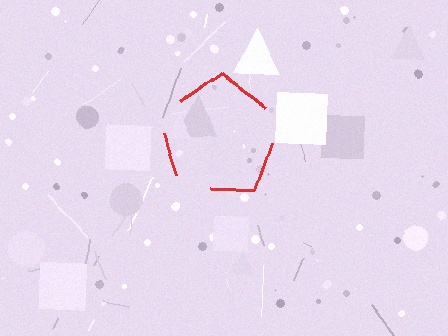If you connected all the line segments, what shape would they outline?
They would outline a pentagon.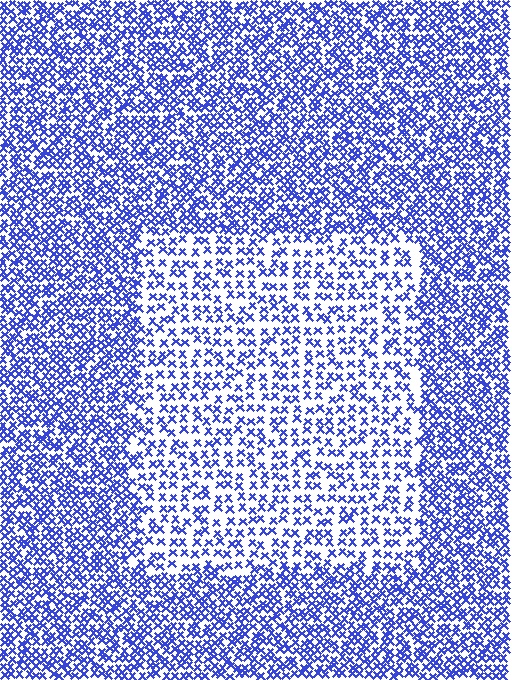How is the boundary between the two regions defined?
The boundary is defined by a change in element density (approximately 1.9x ratio). All elements are the same color, size, and shape.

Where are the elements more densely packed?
The elements are more densely packed outside the rectangle boundary.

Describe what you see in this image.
The image contains small blue elements arranged at two different densities. A rectangle-shaped region is visible where the elements are less densely packed than the surrounding area.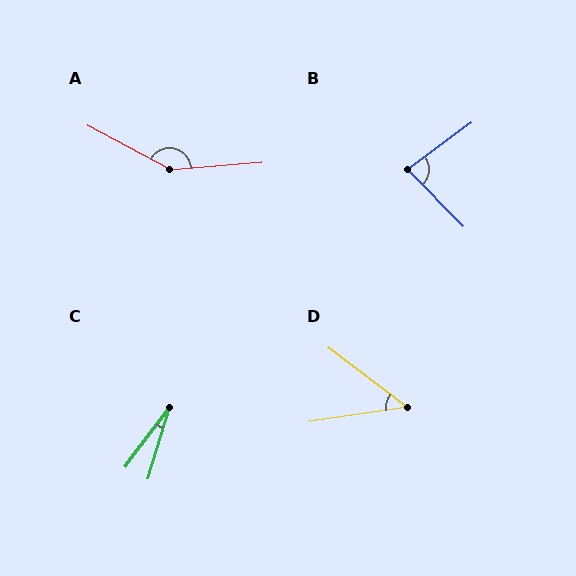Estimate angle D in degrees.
Approximately 46 degrees.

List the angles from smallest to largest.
C (20°), D (46°), B (82°), A (147°).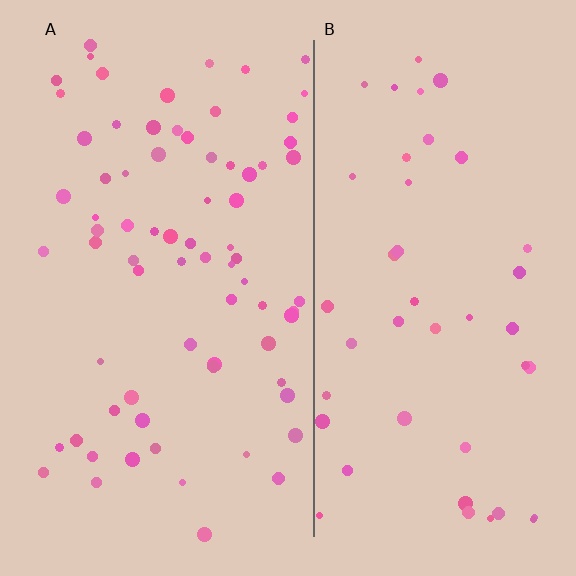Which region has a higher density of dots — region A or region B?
A (the left).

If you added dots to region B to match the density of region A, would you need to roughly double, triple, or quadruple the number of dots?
Approximately double.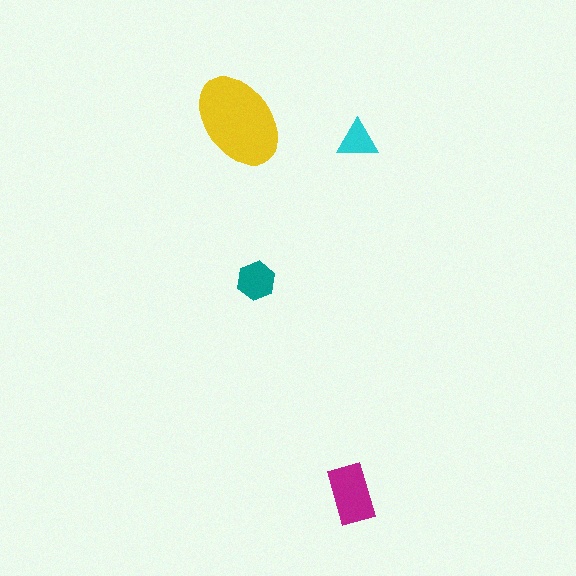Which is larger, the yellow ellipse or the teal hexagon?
The yellow ellipse.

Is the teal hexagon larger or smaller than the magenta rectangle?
Smaller.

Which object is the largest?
The yellow ellipse.